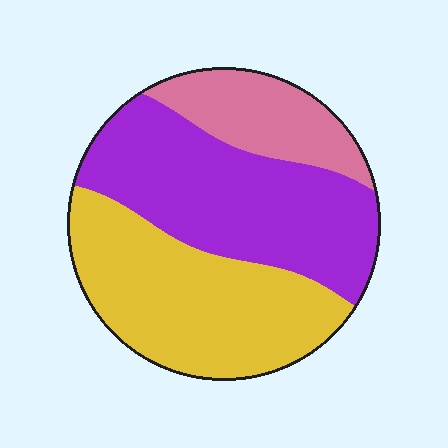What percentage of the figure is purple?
Purple covers about 40% of the figure.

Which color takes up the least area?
Pink, at roughly 20%.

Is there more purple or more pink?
Purple.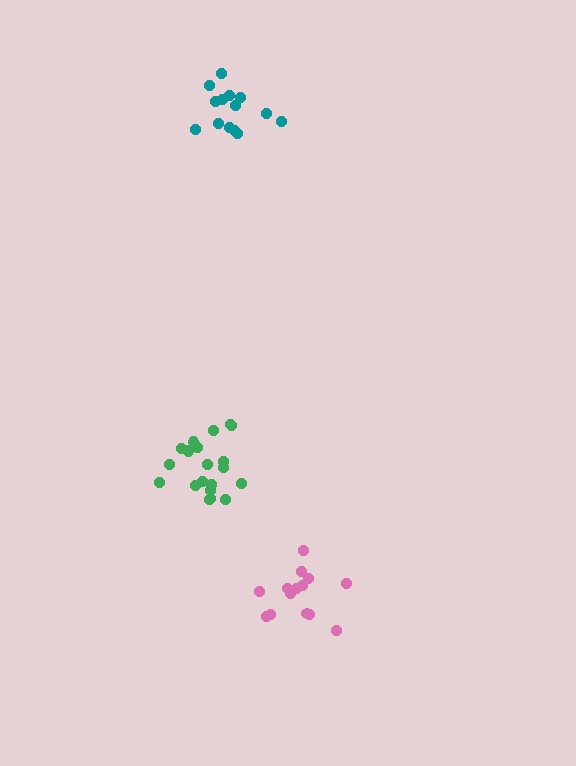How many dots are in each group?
Group 1: 14 dots, Group 2: 14 dots, Group 3: 20 dots (48 total).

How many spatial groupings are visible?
There are 3 spatial groupings.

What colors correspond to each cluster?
The clusters are colored: pink, teal, green.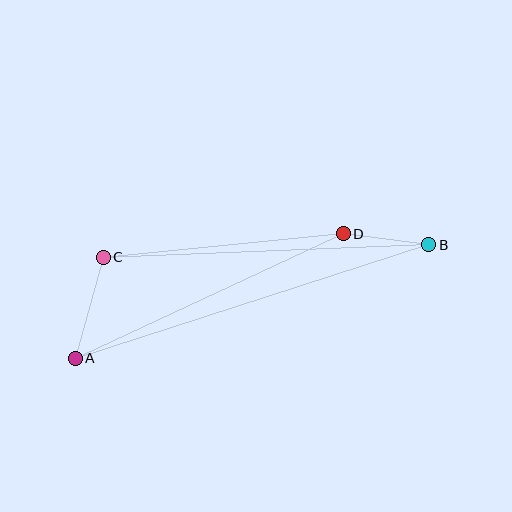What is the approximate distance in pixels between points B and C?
The distance between B and C is approximately 325 pixels.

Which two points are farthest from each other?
Points A and B are farthest from each other.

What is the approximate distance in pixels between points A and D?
The distance between A and D is approximately 296 pixels.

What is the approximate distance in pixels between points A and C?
The distance between A and C is approximately 105 pixels.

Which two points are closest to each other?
Points B and D are closest to each other.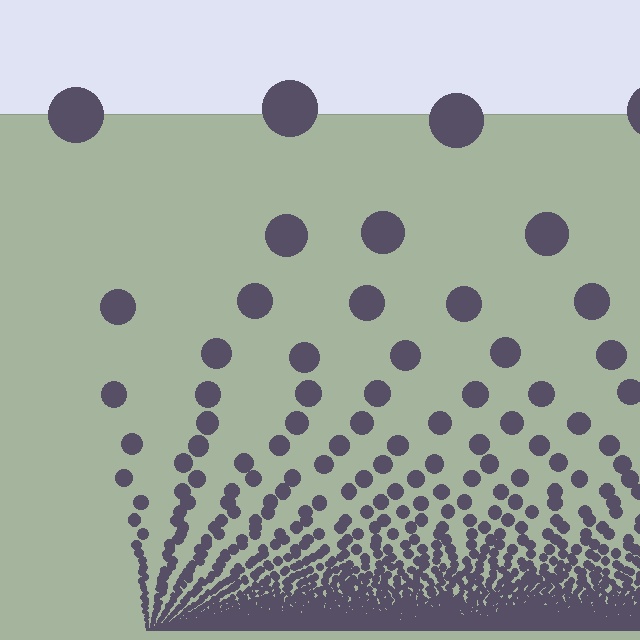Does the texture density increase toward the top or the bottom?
Density increases toward the bottom.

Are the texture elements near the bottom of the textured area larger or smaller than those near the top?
Smaller. The gradient is inverted — elements near the bottom are smaller and denser.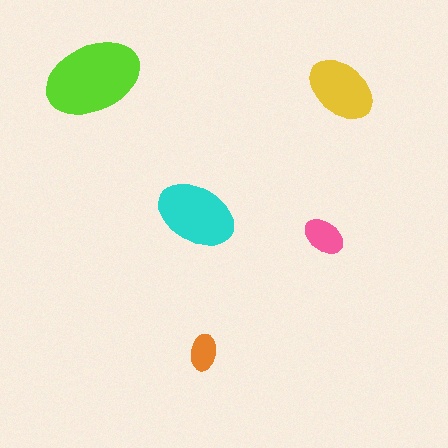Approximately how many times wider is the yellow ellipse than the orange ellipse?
About 2 times wider.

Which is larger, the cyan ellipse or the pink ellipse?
The cyan one.